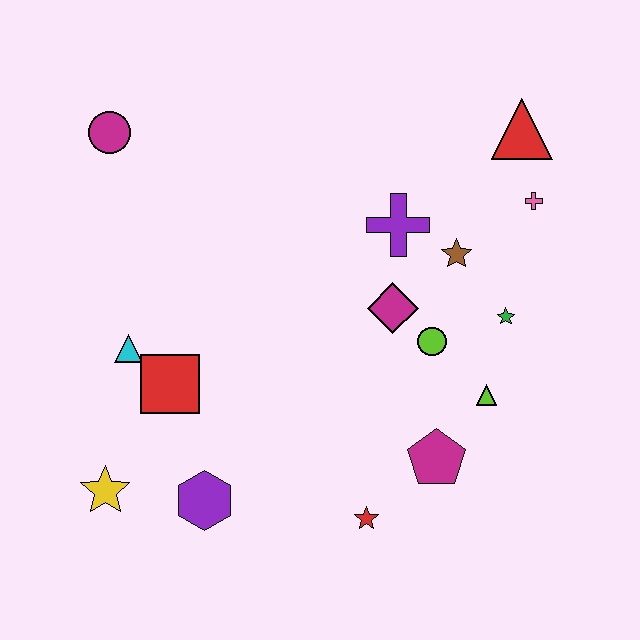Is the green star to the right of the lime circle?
Yes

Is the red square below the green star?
Yes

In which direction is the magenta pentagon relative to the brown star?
The magenta pentagon is below the brown star.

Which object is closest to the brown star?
The purple cross is closest to the brown star.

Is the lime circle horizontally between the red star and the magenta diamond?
No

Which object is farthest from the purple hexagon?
The red triangle is farthest from the purple hexagon.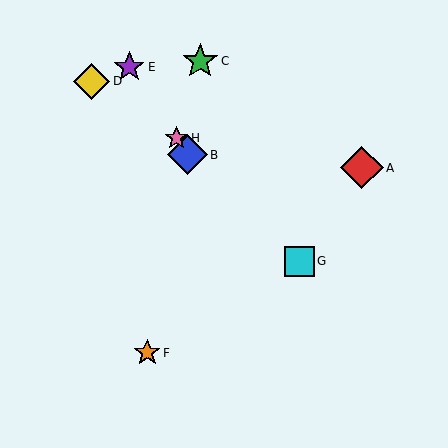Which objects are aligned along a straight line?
Objects B, E, H are aligned along a straight line.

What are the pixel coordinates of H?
Object H is at (177, 138).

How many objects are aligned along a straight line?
3 objects (B, E, H) are aligned along a straight line.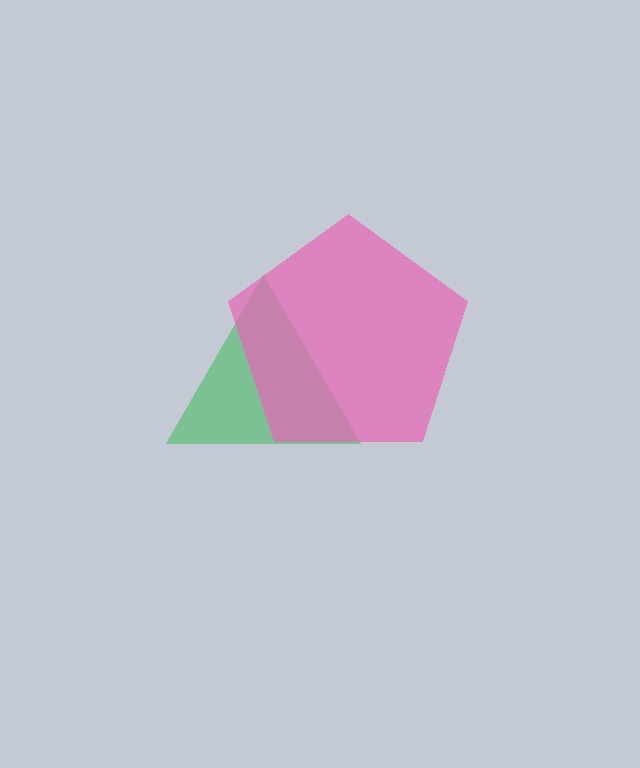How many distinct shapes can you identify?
There are 2 distinct shapes: a green triangle, a pink pentagon.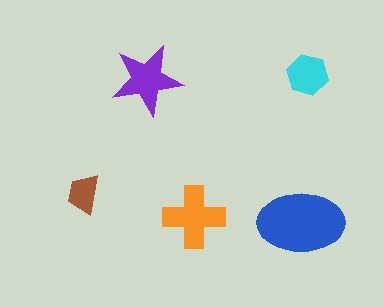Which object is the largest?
The blue ellipse.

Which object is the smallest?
The brown trapezoid.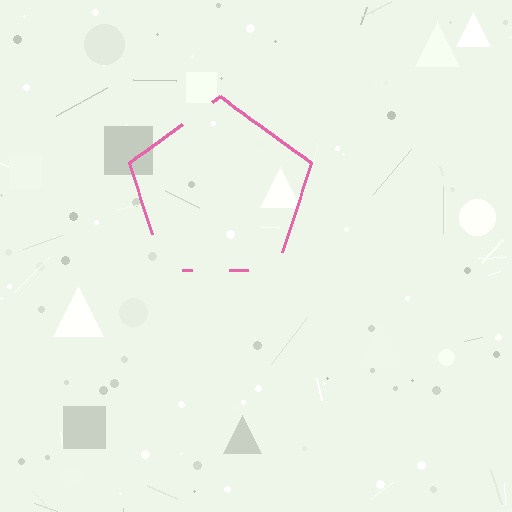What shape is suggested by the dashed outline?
The dashed outline suggests a pentagon.